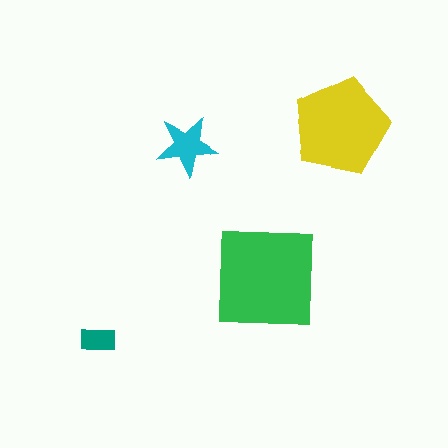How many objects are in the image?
There are 4 objects in the image.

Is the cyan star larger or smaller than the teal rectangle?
Larger.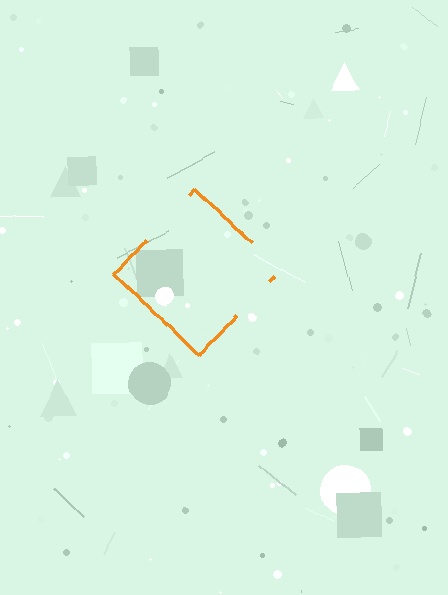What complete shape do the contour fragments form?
The contour fragments form a diamond.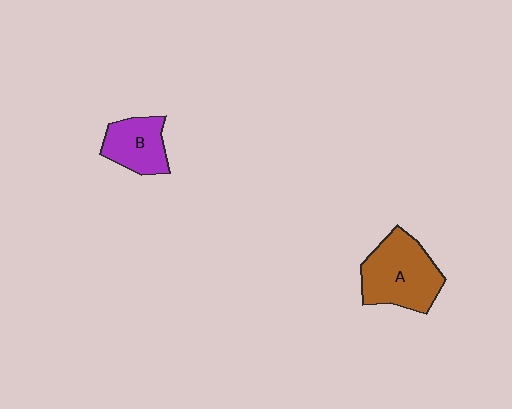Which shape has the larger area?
Shape A (brown).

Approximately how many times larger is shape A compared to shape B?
Approximately 1.6 times.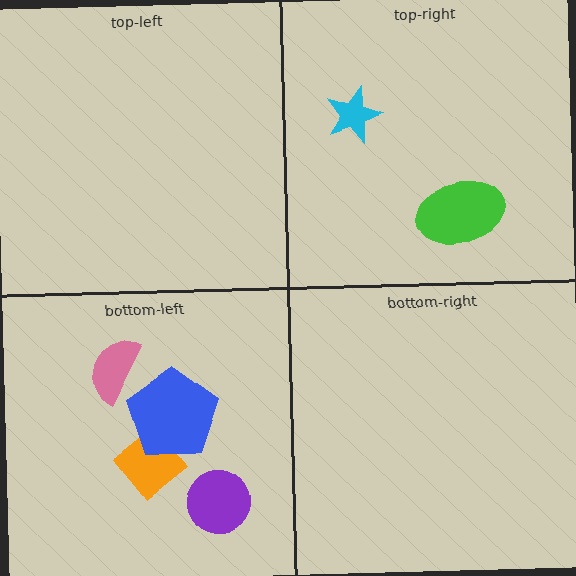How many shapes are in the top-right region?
2.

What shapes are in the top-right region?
The cyan star, the green ellipse.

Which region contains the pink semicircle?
The bottom-left region.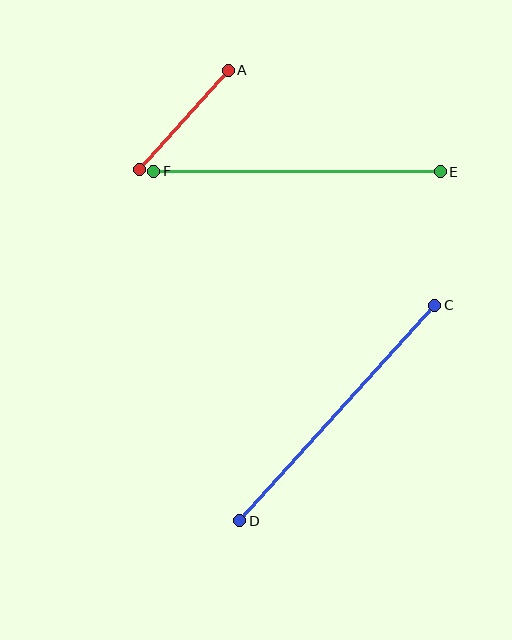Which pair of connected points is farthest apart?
Points C and D are farthest apart.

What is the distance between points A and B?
The distance is approximately 133 pixels.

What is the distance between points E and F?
The distance is approximately 287 pixels.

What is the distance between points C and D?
The distance is approximately 290 pixels.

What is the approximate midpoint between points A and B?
The midpoint is at approximately (184, 120) pixels.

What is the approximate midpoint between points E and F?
The midpoint is at approximately (297, 172) pixels.